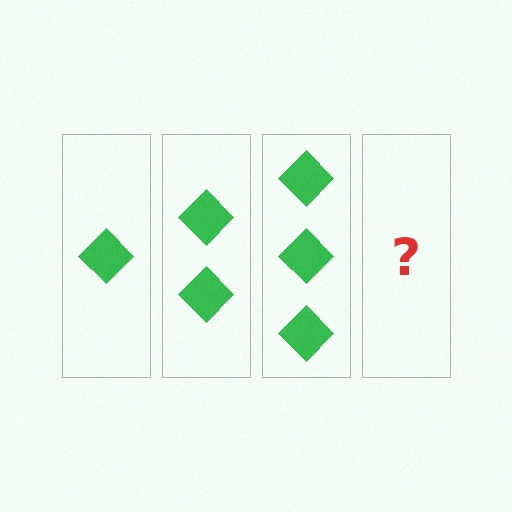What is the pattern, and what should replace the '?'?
The pattern is that each step adds one more diamond. The '?' should be 4 diamonds.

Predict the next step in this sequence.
The next step is 4 diamonds.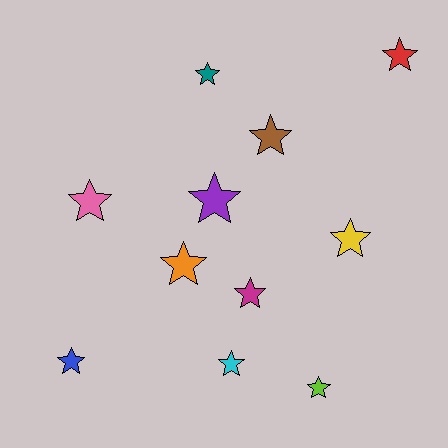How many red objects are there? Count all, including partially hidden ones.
There is 1 red object.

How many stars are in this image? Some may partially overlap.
There are 11 stars.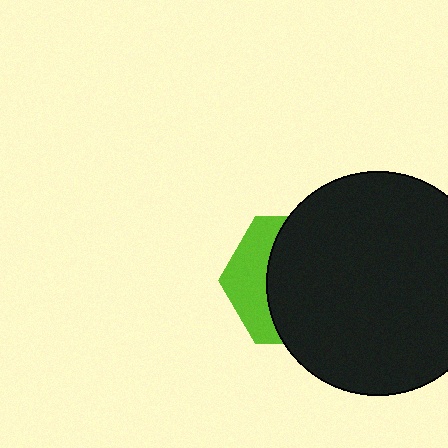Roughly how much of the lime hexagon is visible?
A small part of it is visible (roughly 32%).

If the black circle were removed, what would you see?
You would see the complete lime hexagon.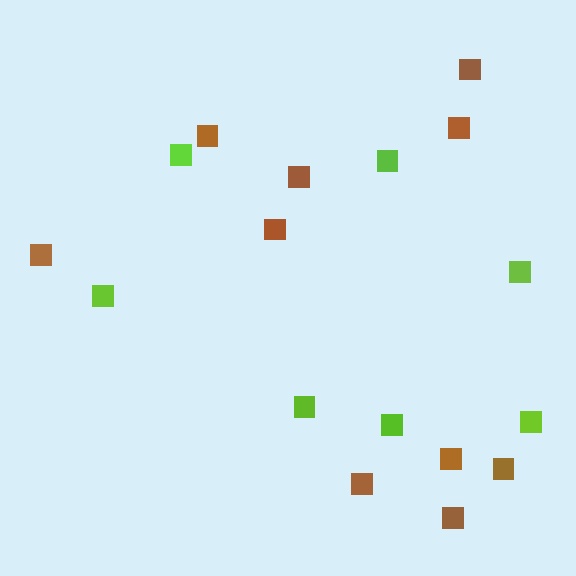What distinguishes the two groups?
There are 2 groups: one group of brown squares (10) and one group of lime squares (7).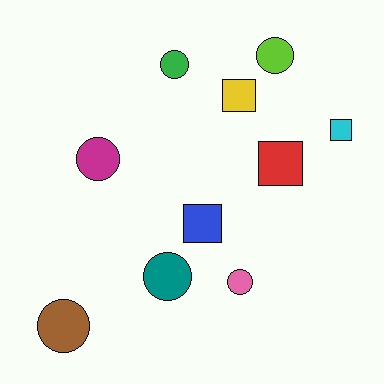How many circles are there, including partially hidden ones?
There are 6 circles.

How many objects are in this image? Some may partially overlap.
There are 10 objects.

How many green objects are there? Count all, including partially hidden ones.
There is 1 green object.